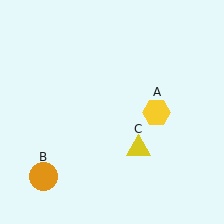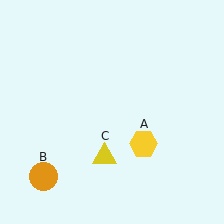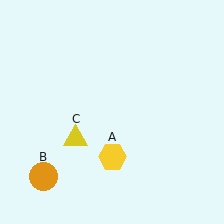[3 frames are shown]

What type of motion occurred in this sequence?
The yellow hexagon (object A), yellow triangle (object C) rotated clockwise around the center of the scene.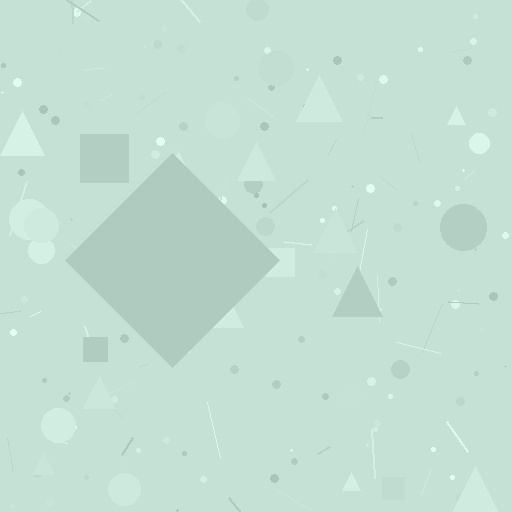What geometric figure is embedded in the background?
A diamond is embedded in the background.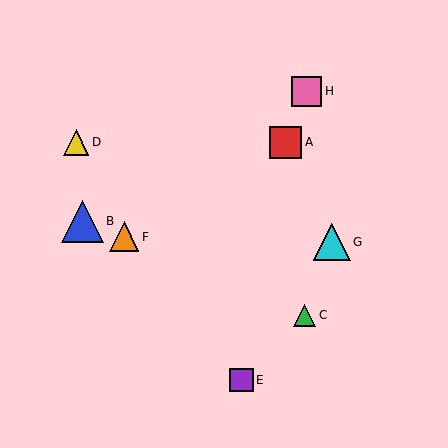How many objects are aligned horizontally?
2 objects (A, D) are aligned horizontally.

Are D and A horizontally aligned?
Yes, both are at y≈142.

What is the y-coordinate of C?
Object C is at y≈315.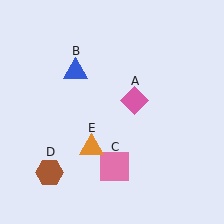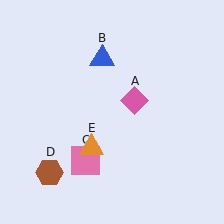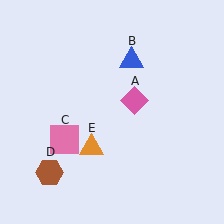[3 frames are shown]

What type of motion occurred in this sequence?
The blue triangle (object B), pink square (object C) rotated clockwise around the center of the scene.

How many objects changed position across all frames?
2 objects changed position: blue triangle (object B), pink square (object C).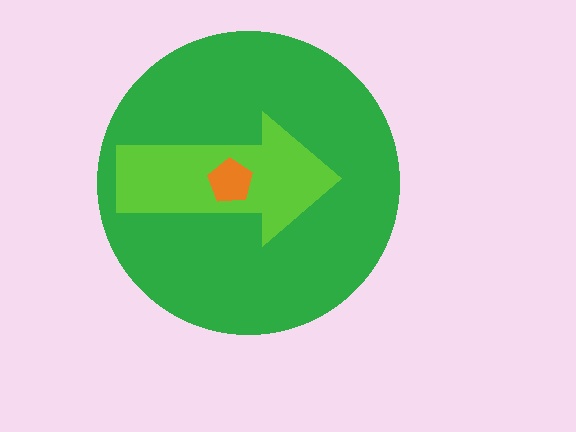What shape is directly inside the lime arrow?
The orange pentagon.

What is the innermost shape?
The orange pentagon.